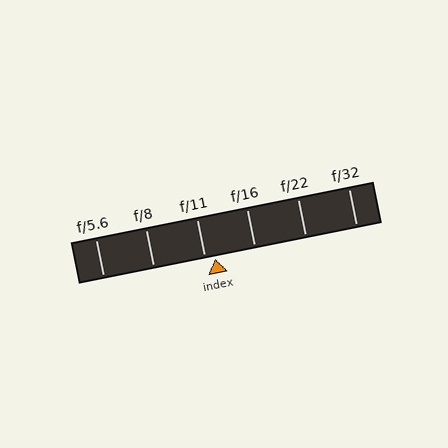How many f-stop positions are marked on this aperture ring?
There are 6 f-stop positions marked.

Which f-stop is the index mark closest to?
The index mark is closest to f/11.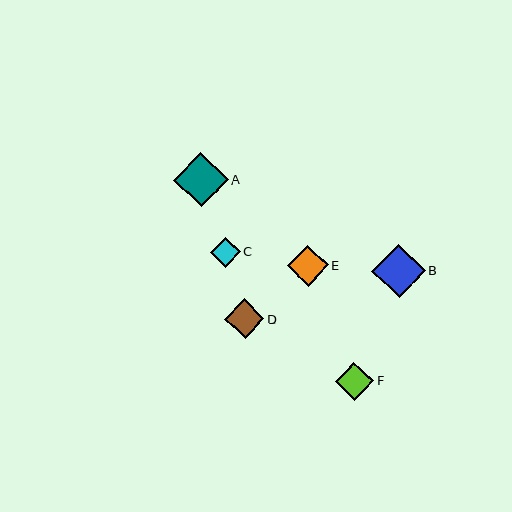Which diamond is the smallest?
Diamond C is the smallest with a size of approximately 30 pixels.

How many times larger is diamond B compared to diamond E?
Diamond B is approximately 1.3 times the size of diamond E.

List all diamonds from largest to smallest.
From largest to smallest: A, B, E, D, F, C.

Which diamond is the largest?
Diamond A is the largest with a size of approximately 55 pixels.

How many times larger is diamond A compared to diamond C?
Diamond A is approximately 1.8 times the size of diamond C.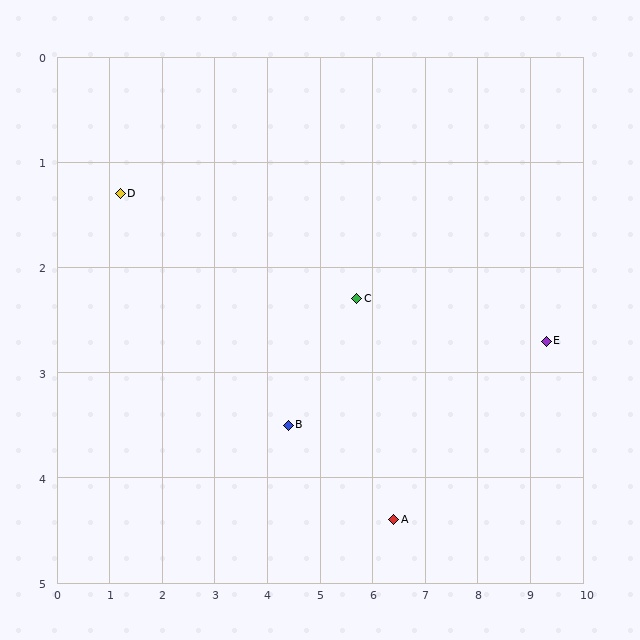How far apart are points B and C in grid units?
Points B and C are about 1.8 grid units apart.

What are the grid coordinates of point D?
Point D is at approximately (1.2, 1.3).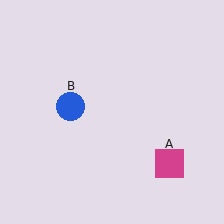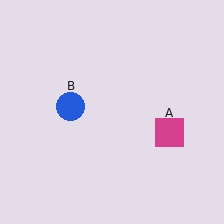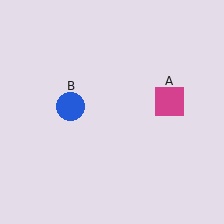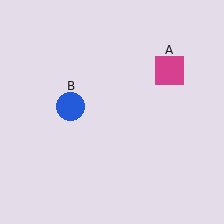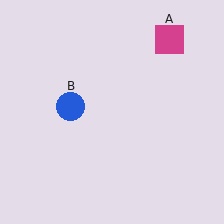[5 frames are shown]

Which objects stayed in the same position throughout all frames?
Blue circle (object B) remained stationary.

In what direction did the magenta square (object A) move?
The magenta square (object A) moved up.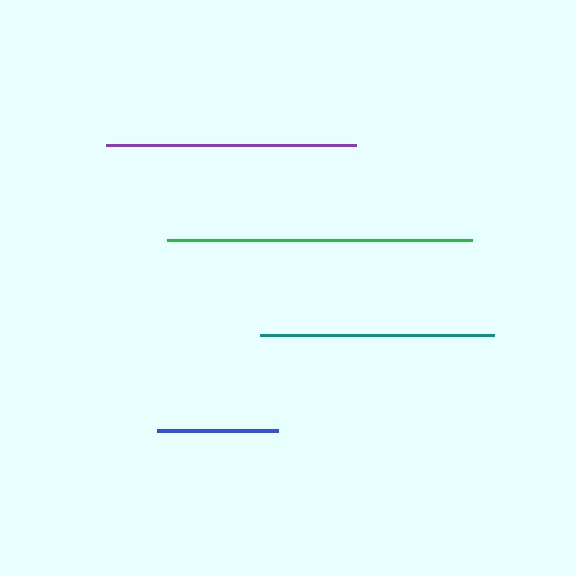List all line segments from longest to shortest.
From longest to shortest: green, purple, teal, blue.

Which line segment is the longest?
The green line is the longest at approximately 305 pixels.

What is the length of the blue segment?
The blue segment is approximately 121 pixels long.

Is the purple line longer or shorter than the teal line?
The purple line is longer than the teal line.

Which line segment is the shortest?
The blue line is the shortest at approximately 121 pixels.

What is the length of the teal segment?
The teal segment is approximately 234 pixels long.